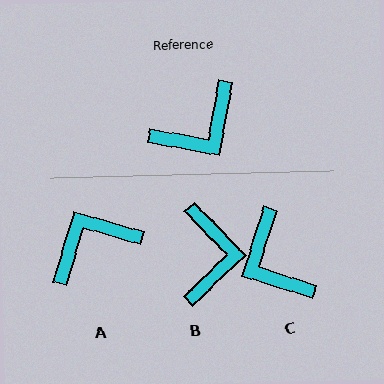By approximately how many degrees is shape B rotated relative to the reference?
Approximately 54 degrees counter-clockwise.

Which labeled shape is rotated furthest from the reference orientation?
A, about 174 degrees away.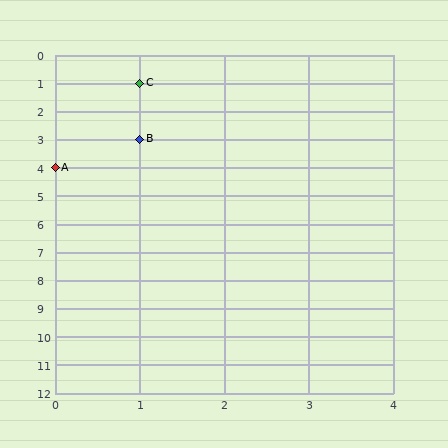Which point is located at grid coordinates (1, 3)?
Point B is at (1, 3).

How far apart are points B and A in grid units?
Points B and A are 1 column and 1 row apart (about 1.4 grid units diagonally).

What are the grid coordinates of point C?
Point C is at grid coordinates (1, 1).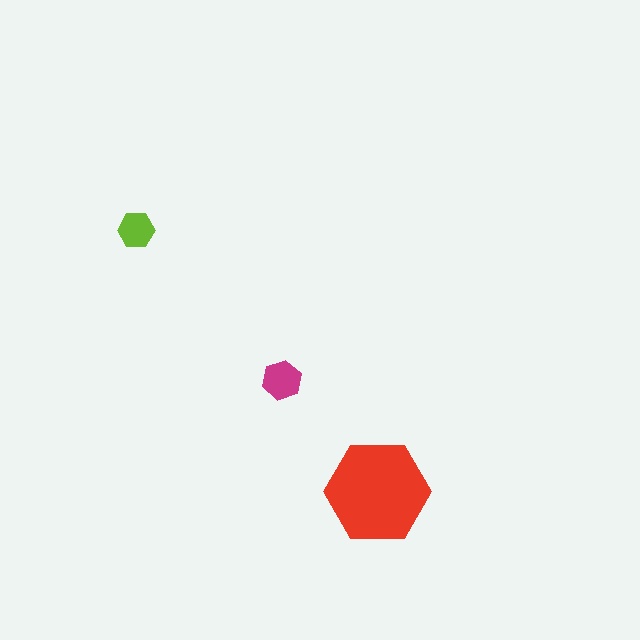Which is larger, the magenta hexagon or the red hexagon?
The red one.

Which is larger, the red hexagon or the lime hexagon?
The red one.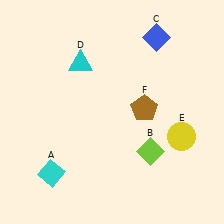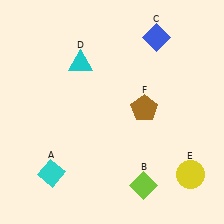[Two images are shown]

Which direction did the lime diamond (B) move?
The lime diamond (B) moved down.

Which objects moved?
The objects that moved are: the lime diamond (B), the yellow circle (E).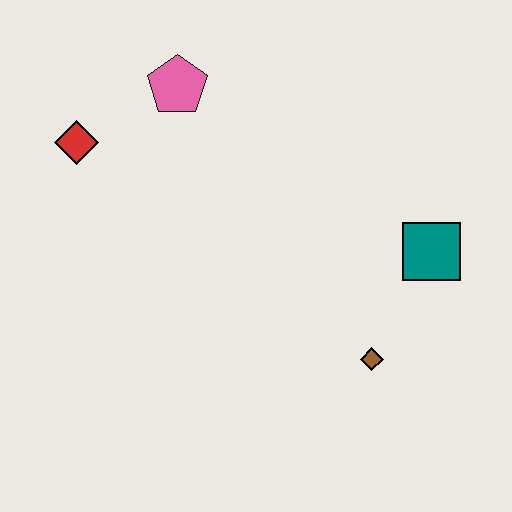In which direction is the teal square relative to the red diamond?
The teal square is to the right of the red diamond.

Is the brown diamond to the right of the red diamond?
Yes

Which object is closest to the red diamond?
The pink pentagon is closest to the red diamond.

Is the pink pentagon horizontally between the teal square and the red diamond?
Yes